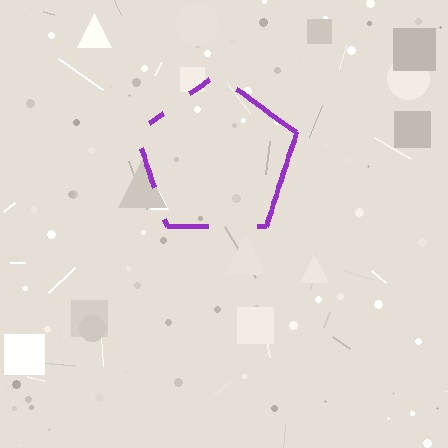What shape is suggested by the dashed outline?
The dashed outline suggests a pentagon.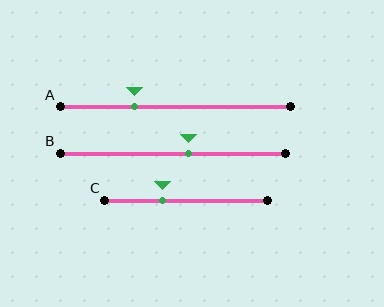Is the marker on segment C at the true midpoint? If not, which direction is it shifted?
No, the marker on segment C is shifted to the left by about 14% of the segment length.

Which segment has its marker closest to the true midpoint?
Segment B has its marker closest to the true midpoint.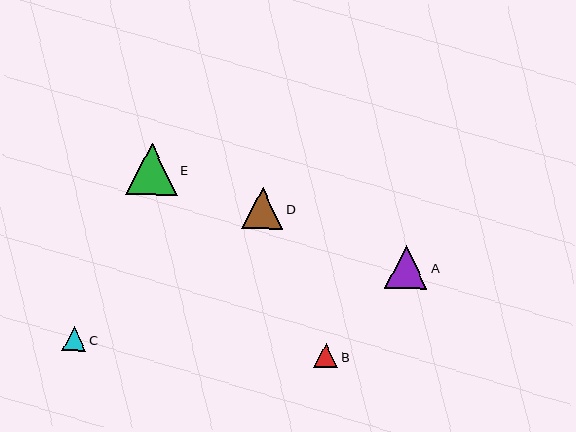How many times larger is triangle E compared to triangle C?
Triangle E is approximately 2.2 times the size of triangle C.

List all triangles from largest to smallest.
From largest to smallest: E, A, D, B, C.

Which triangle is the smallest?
Triangle C is the smallest with a size of approximately 24 pixels.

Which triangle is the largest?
Triangle E is the largest with a size of approximately 51 pixels.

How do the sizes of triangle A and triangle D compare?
Triangle A and triangle D are approximately the same size.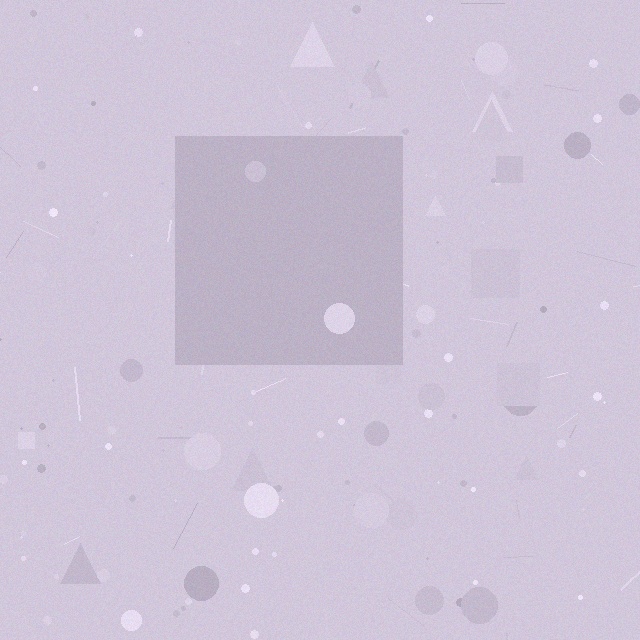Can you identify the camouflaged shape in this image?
The camouflaged shape is a square.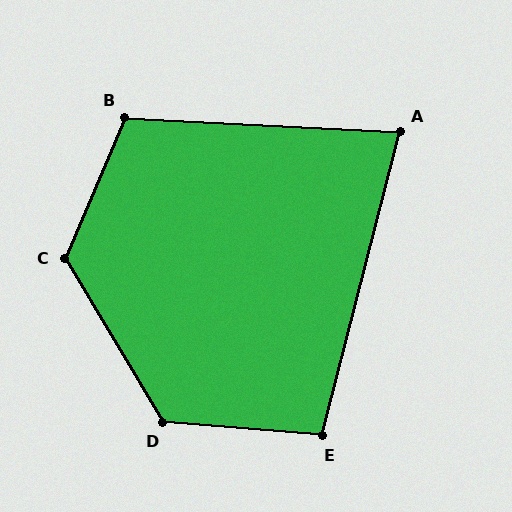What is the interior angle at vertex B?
Approximately 110 degrees (obtuse).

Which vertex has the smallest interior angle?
A, at approximately 78 degrees.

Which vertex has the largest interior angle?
C, at approximately 126 degrees.